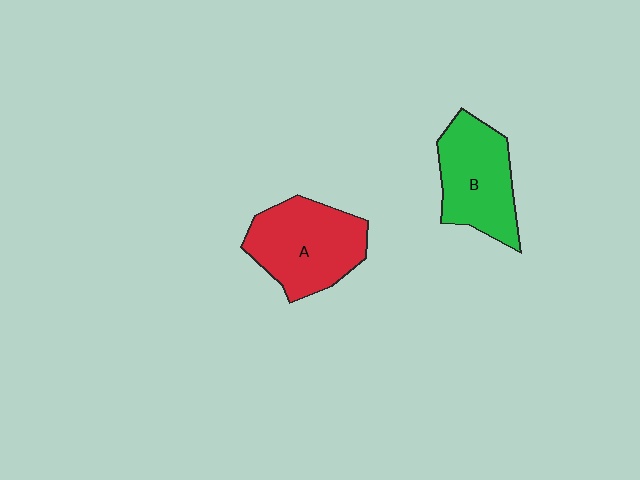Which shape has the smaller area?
Shape B (green).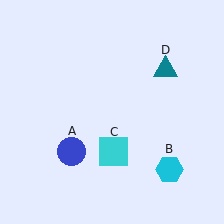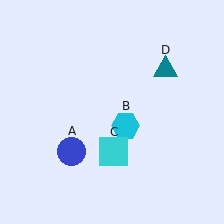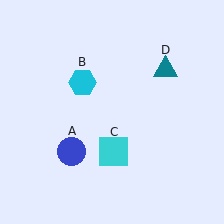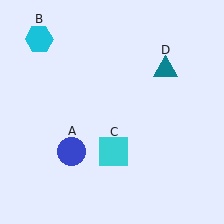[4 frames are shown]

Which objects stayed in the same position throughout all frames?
Blue circle (object A) and cyan square (object C) and teal triangle (object D) remained stationary.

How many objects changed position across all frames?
1 object changed position: cyan hexagon (object B).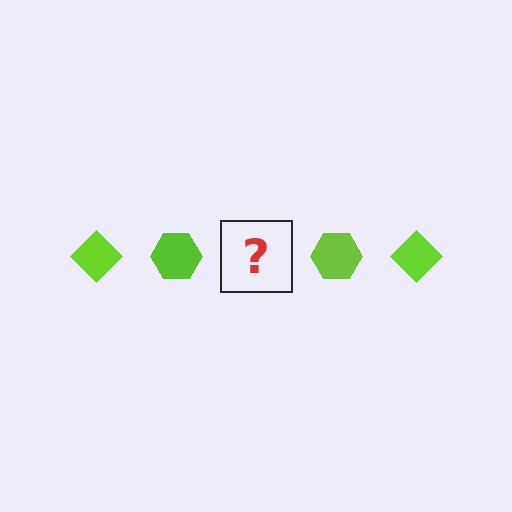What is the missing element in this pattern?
The missing element is a lime diamond.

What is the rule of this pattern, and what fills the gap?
The rule is that the pattern cycles through diamond, hexagon shapes in lime. The gap should be filled with a lime diamond.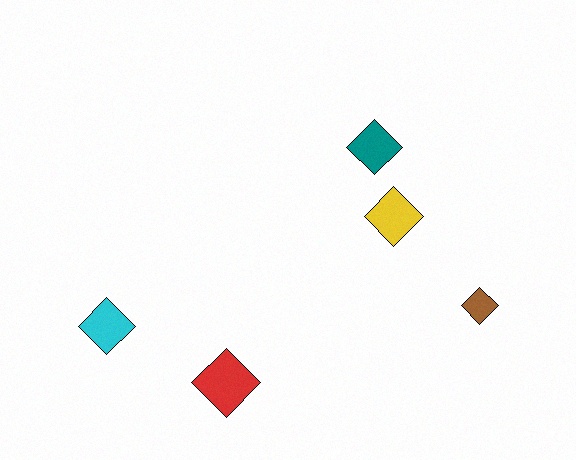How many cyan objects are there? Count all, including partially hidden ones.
There is 1 cyan object.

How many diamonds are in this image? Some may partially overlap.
There are 5 diamonds.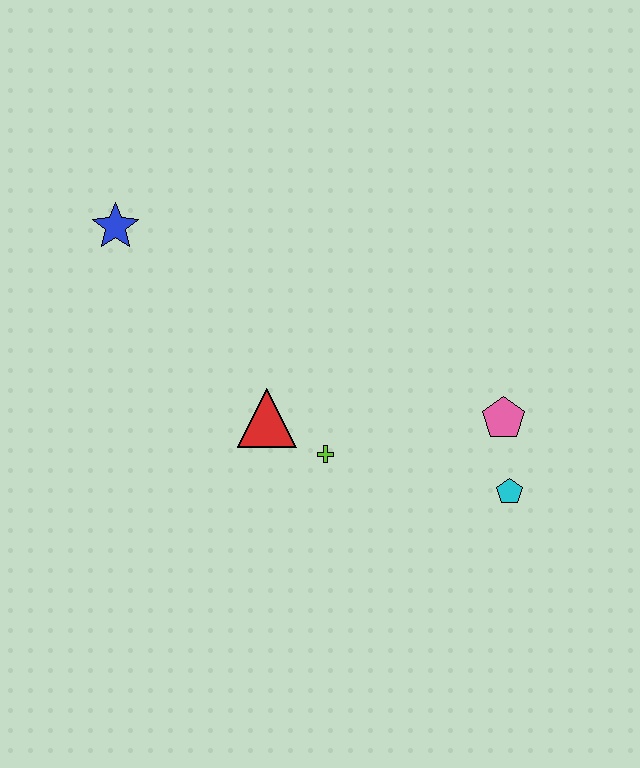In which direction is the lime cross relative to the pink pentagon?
The lime cross is to the left of the pink pentagon.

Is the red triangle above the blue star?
No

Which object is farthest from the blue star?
The cyan pentagon is farthest from the blue star.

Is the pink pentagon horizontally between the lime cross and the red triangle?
No